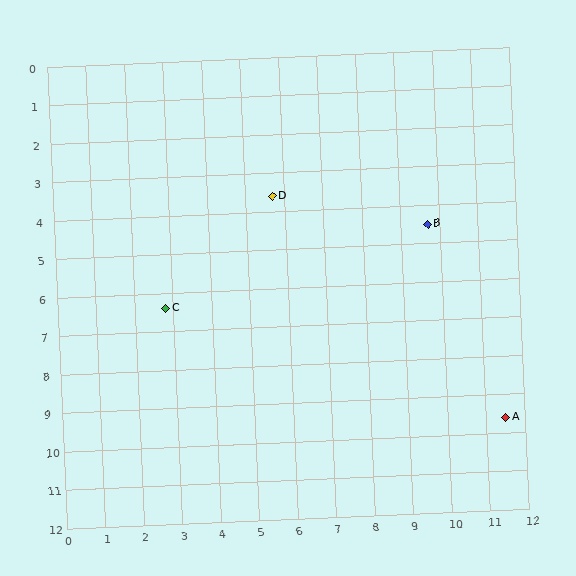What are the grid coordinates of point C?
Point C is at approximately (2.8, 6.4).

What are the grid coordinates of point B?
Point B is at approximately (9.7, 4.5).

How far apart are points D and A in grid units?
Points D and A are about 8.3 grid units apart.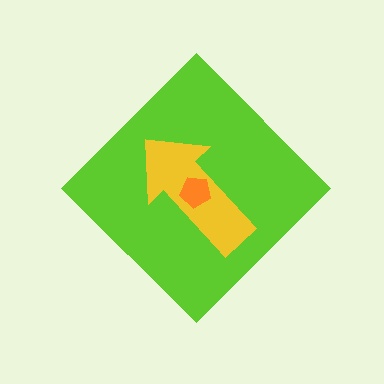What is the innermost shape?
The orange pentagon.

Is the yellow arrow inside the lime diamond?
Yes.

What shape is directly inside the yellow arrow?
The orange pentagon.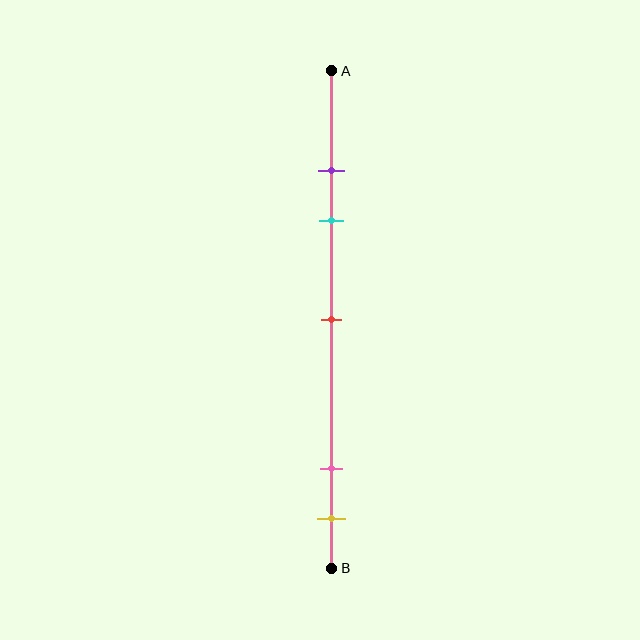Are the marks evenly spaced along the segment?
No, the marks are not evenly spaced.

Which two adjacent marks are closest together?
The purple and cyan marks are the closest adjacent pair.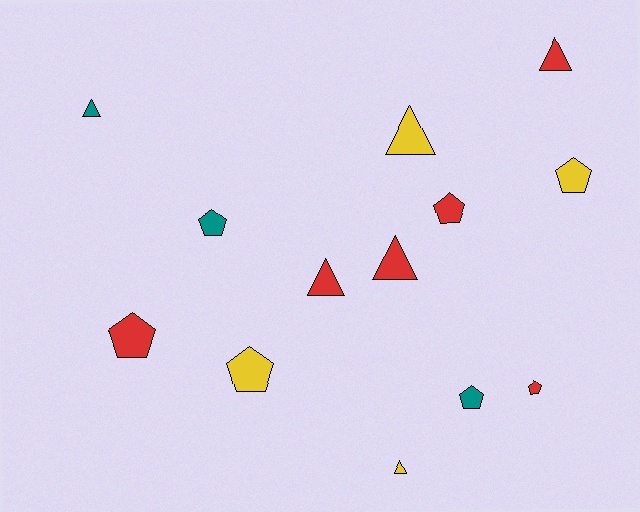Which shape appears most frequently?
Pentagon, with 7 objects.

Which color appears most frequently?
Red, with 6 objects.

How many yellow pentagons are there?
There are 2 yellow pentagons.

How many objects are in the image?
There are 13 objects.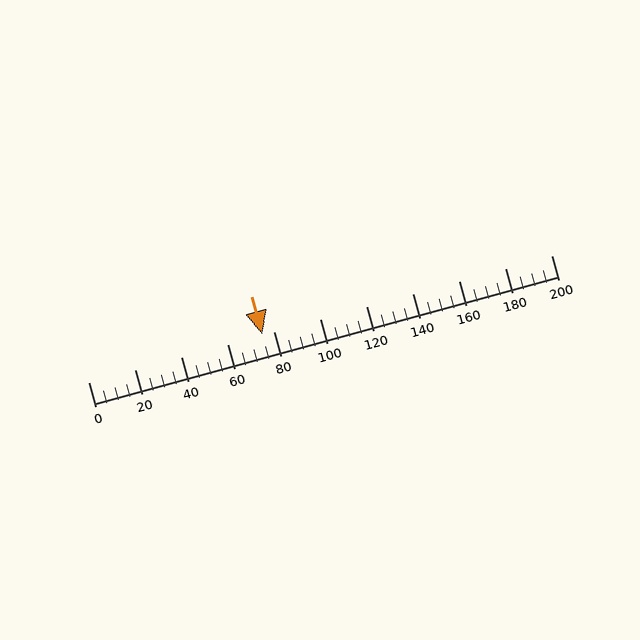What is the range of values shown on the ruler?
The ruler shows values from 0 to 200.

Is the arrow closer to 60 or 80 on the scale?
The arrow is closer to 80.